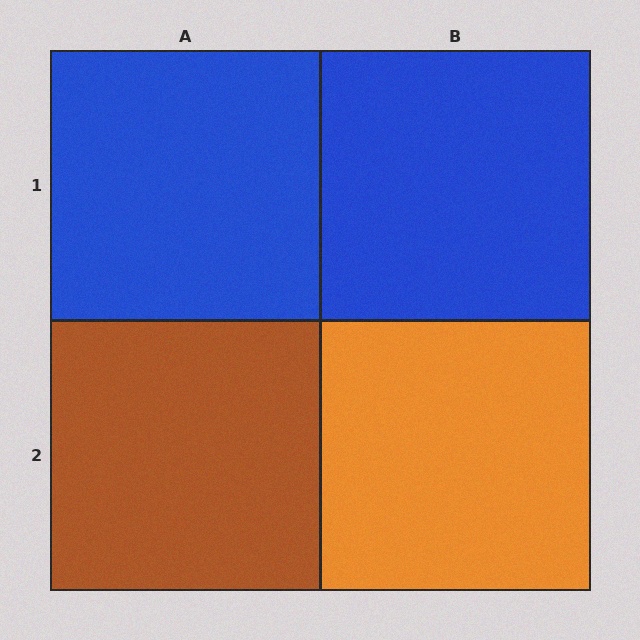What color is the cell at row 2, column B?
Orange.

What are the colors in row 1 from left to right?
Blue, blue.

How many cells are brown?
1 cell is brown.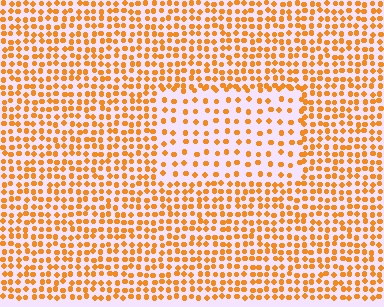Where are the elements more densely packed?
The elements are more densely packed outside the rectangle boundary.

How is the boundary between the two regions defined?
The boundary is defined by a change in element density (approximately 2.0x ratio). All elements are the same color, size, and shape.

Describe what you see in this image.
The image contains small orange elements arranged at two different densities. A rectangle-shaped region is visible where the elements are less densely packed than the surrounding area.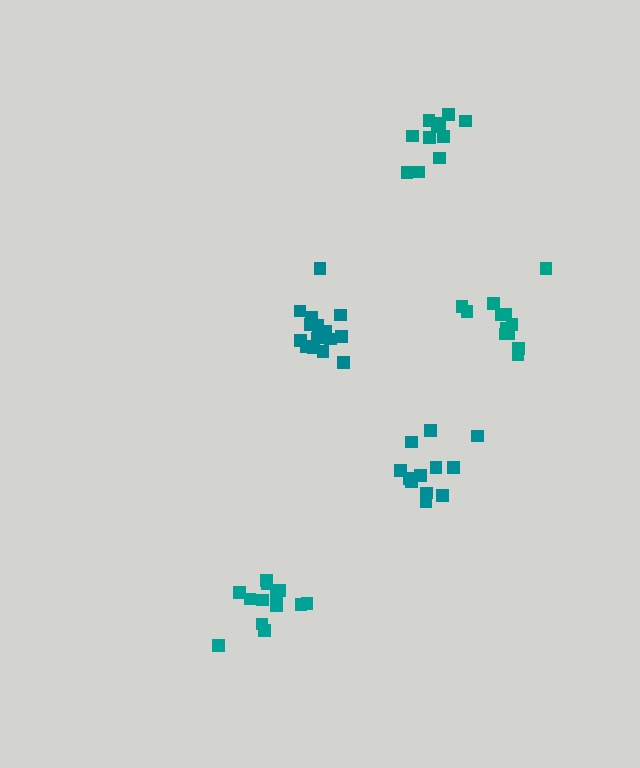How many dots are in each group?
Group 1: 13 dots, Group 2: 12 dots, Group 3: 12 dots, Group 4: 17 dots, Group 5: 12 dots (66 total).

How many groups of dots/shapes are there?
There are 5 groups.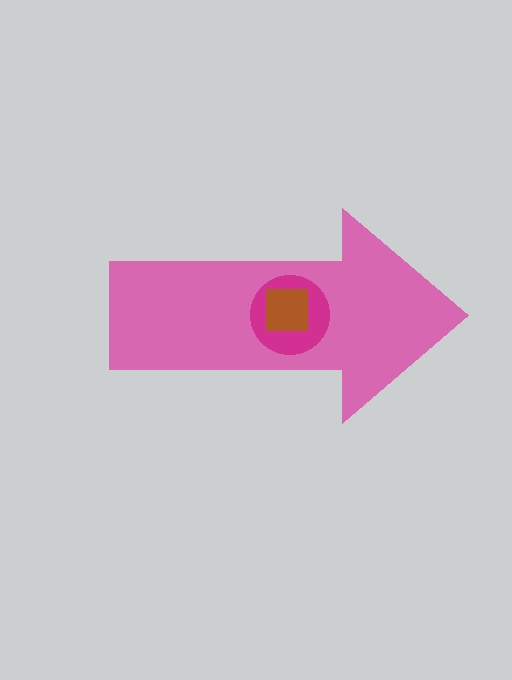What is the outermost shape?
The pink arrow.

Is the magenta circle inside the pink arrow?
Yes.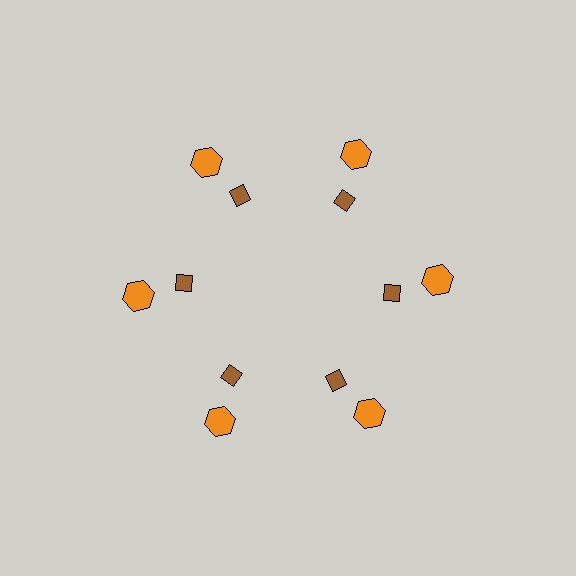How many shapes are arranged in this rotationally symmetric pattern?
There are 12 shapes, arranged in 6 groups of 2.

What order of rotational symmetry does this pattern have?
This pattern has 6-fold rotational symmetry.